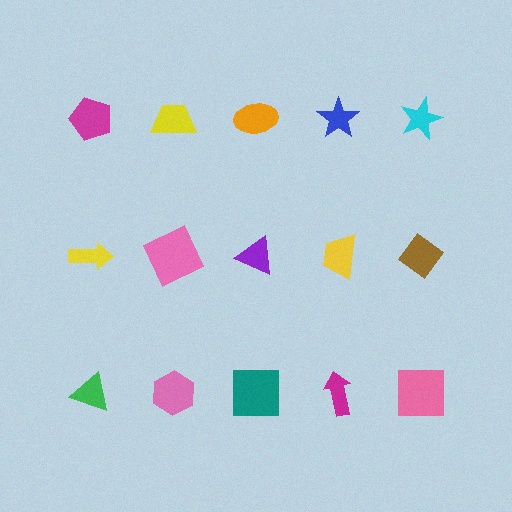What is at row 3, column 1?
A green triangle.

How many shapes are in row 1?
5 shapes.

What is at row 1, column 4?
A blue star.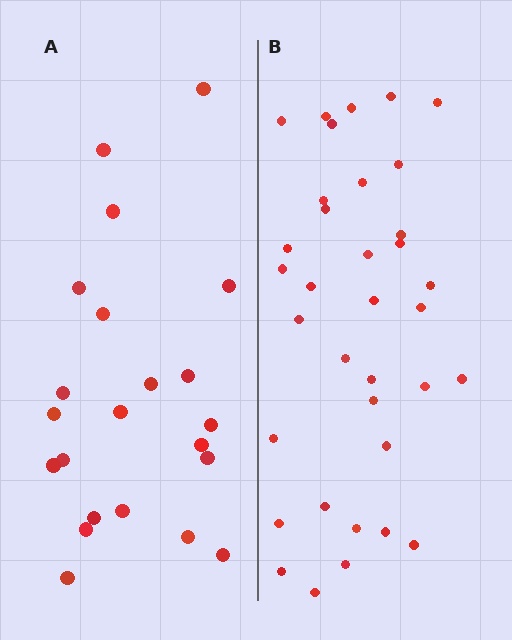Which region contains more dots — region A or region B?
Region B (the right region) has more dots.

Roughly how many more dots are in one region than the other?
Region B has approximately 15 more dots than region A.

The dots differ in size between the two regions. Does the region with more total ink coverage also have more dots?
No. Region A has more total ink coverage because its dots are larger, but region B actually contains more individual dots. Total area can be misleading — the number of items is what matters here.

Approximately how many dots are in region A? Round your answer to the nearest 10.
About 20 dots. (The exact count is 22, which rounds to 20.)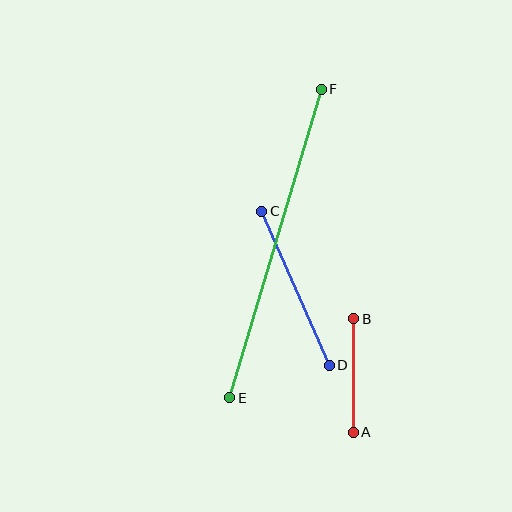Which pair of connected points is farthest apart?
Points E and F are farthest apart.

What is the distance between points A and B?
The distance is approximately 113 pixels.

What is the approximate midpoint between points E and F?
The midpoint is at approximately (275, 243) pixels.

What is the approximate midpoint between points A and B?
The midpoint is at approximately (354, 376) pixels.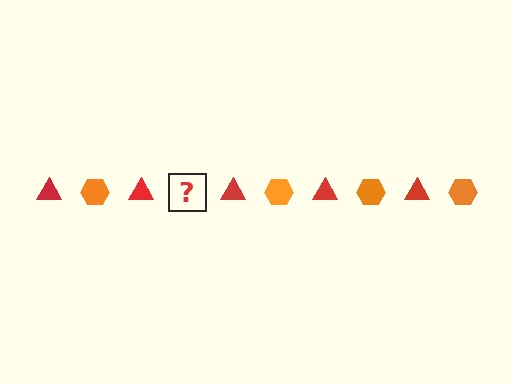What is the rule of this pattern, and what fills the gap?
The rule is that the pattern alternates between red triangle and orange hexagon. The gap should be filled with an orange hexagon.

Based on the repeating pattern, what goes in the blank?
The blank should be an orange hexagon.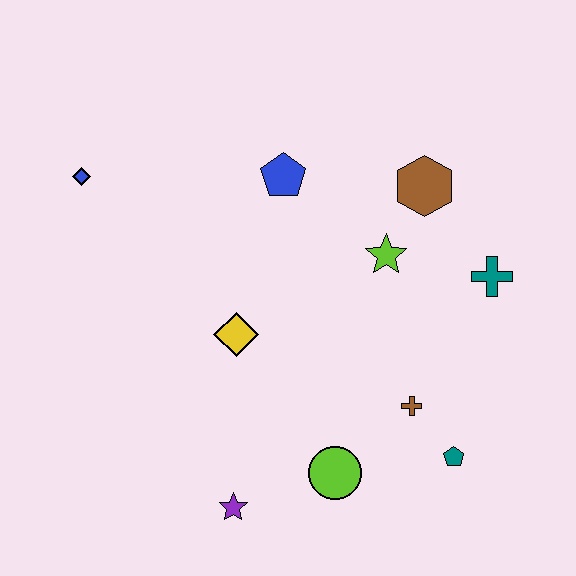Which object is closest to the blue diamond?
The blue pentagon is closest to the blue diamond.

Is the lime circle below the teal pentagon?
Yes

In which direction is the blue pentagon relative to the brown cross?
The blue pentagon is above the brown cross.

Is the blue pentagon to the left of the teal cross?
Yes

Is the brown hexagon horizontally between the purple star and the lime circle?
No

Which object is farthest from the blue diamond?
The teal pentagon is farthest from the blue diamond.